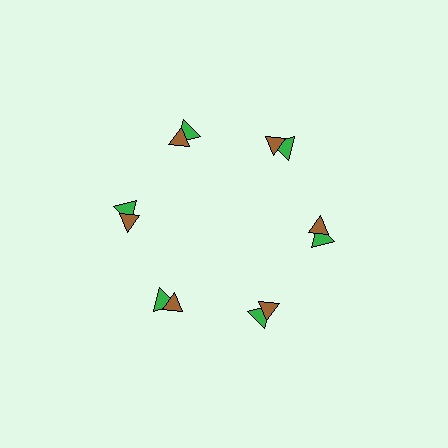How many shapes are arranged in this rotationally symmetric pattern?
There are 12 shapes, arranged in 6 groups of 2.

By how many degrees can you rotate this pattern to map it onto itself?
The pattern maps onto itself every 60 degrees of rotation.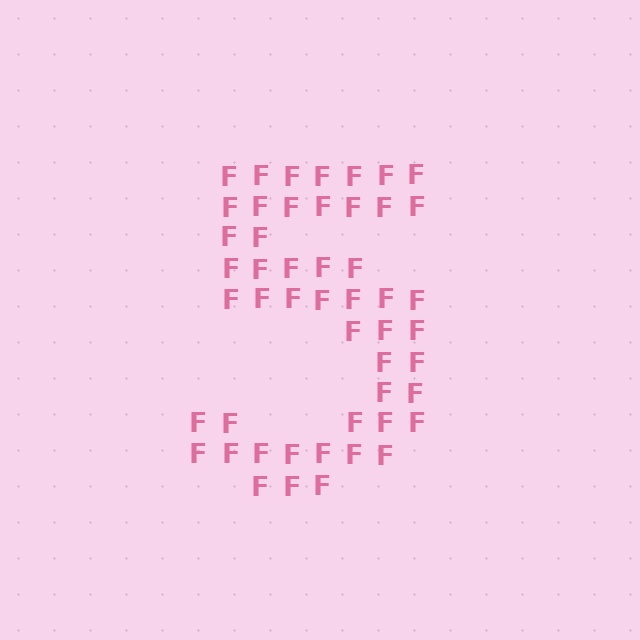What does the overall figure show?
The overall figure shows the digit 5.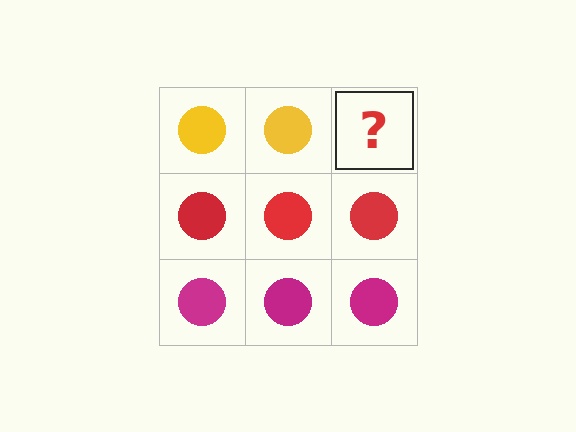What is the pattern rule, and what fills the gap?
The rule is that each row has a consistent color. The gap should be filled with a yellow circle.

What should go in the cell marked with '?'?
The missing cell should contain a yellow circle.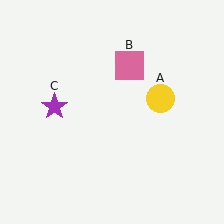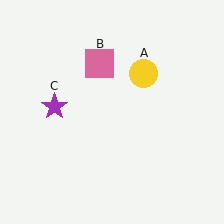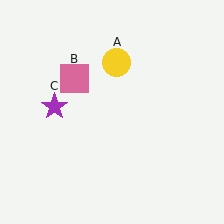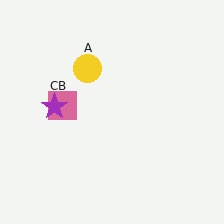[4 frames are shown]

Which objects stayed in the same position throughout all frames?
Purple star (object C) remained stationary.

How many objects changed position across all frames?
2 objects changed position: yellow circle (object A), pink square (object B).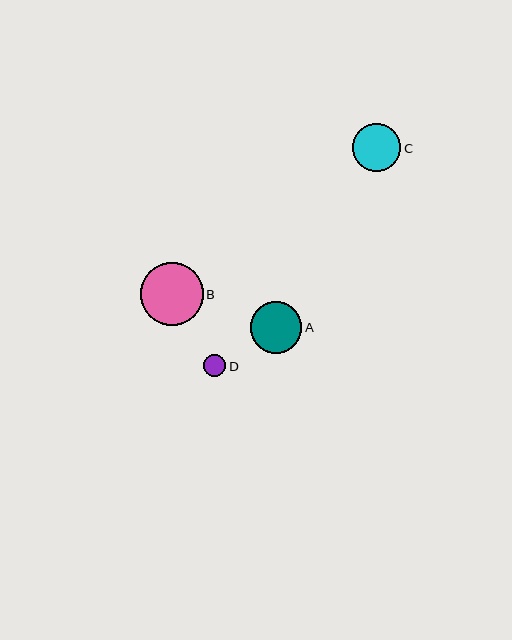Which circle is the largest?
Circle B is the largest with a size of approximately 63 pixels.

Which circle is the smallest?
Circle D is the smallest with a size of approximately 22 pixels.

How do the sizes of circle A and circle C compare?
Circle A and circle C are approximately the same size.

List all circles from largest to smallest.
From largest to smallest: B, A, C, D.